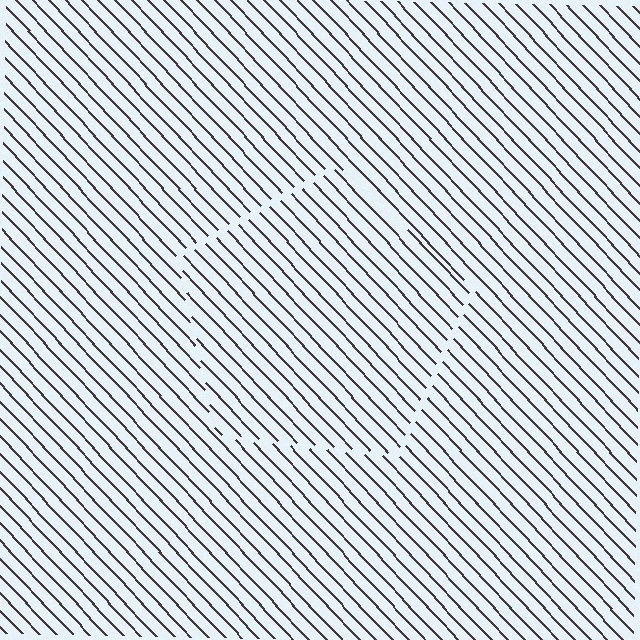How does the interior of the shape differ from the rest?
The interior of the shape contains the same grating, shifted by half a period — the contour is defined by the phase discontinuity where line-ends from the inner and outer gratings abut.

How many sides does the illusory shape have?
5 sides — the line-ends trace a pentagon.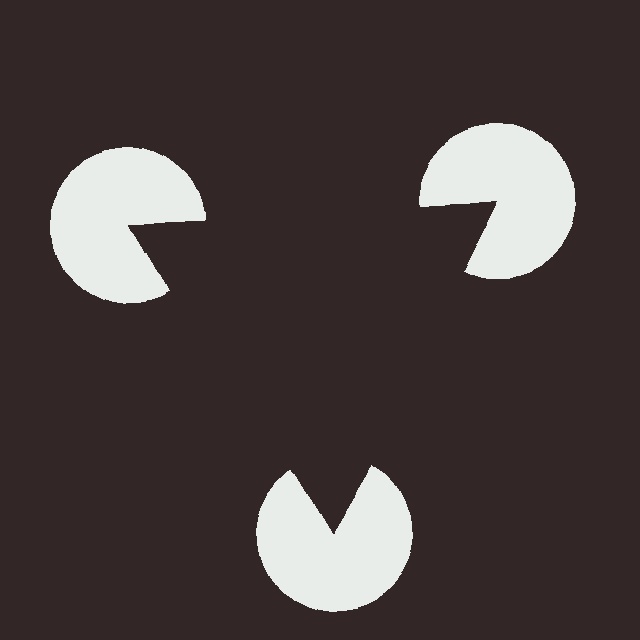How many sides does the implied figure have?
3 sides.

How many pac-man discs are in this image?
There are 3 — one at each vertex of the illusory triangle.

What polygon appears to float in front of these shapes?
An illusory triangle — its edges are inferred from the aligned wedge cuts in the pac-man discs, not physically drawn.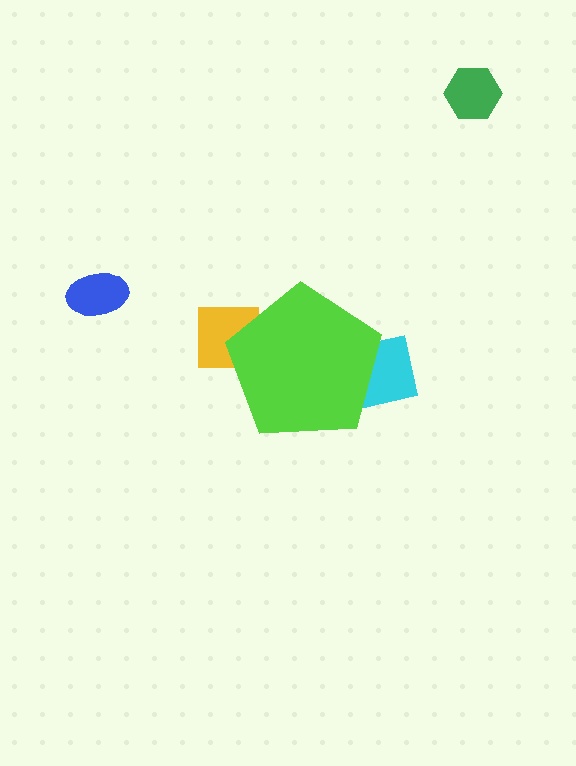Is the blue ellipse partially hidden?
No, the blue ellipse is fully visible.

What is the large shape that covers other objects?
A lime pentagon.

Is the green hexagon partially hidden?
No, the green hexagon is fully visible.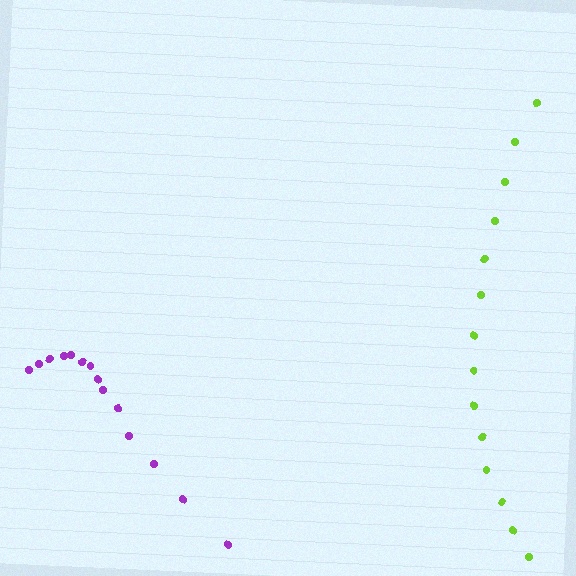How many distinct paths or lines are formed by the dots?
There are 2 distinct paths.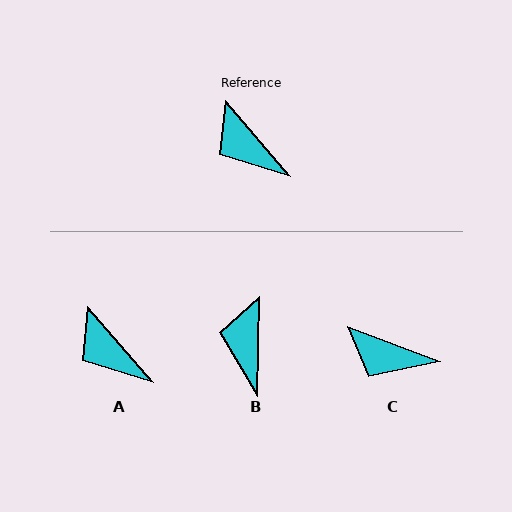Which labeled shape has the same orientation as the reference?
A.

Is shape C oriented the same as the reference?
No, it is off by about 29 degrees.